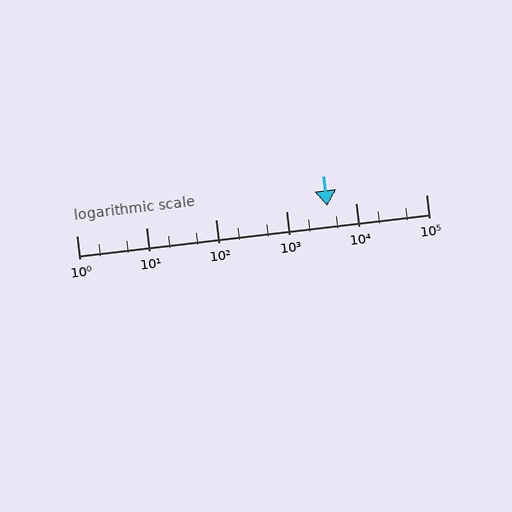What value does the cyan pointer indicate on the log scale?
The pointer indicates approximately 3800.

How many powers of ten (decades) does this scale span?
The scale spans 5 decades, from 1 to 100000.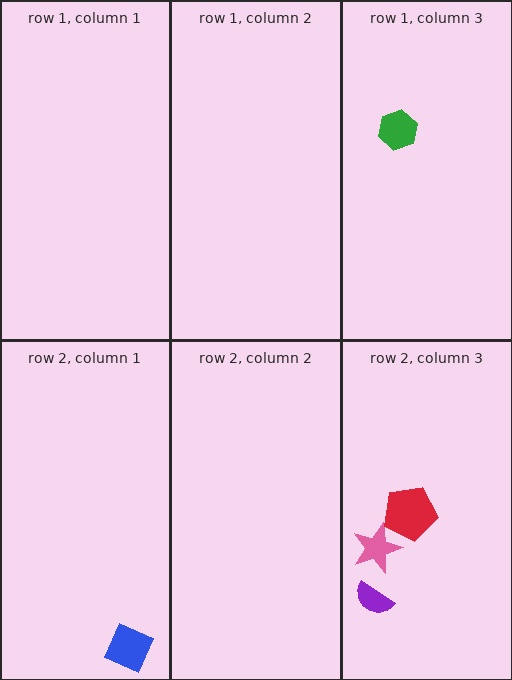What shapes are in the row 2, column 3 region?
The purple semicircle, the pink star, the red pentagon.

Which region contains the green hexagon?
The row 1, column 3 region.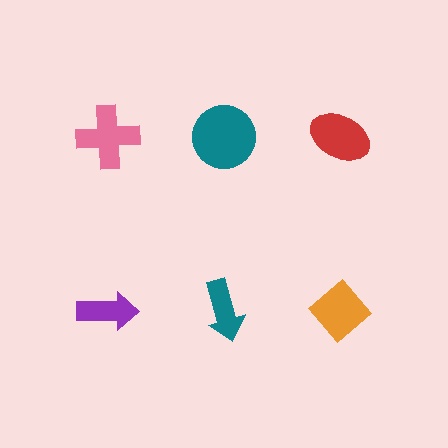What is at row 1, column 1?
A pink cross.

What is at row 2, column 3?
An orange diamond.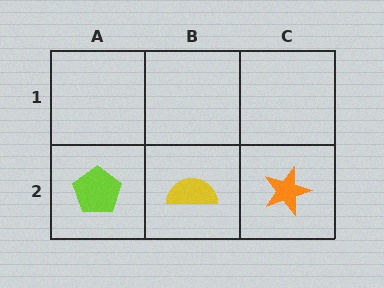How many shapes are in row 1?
0 shapes.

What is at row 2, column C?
An orange star.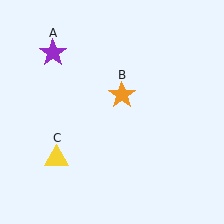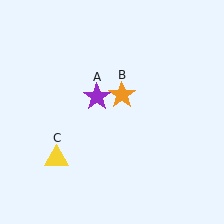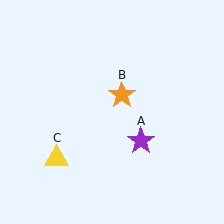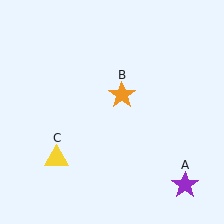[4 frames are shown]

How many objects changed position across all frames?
1 object changed position: purple star (object A).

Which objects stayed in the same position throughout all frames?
Orange star (object B) and yellow triangle (object C) remained stationary.